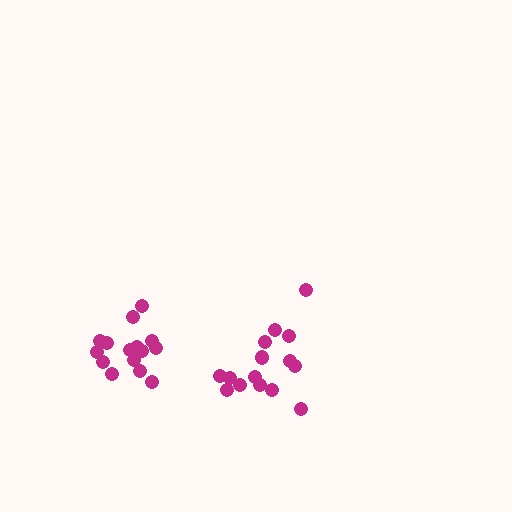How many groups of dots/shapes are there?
There are 2 groups.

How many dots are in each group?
Group 1: 15 dots, Group 2: 15 dots (30 total).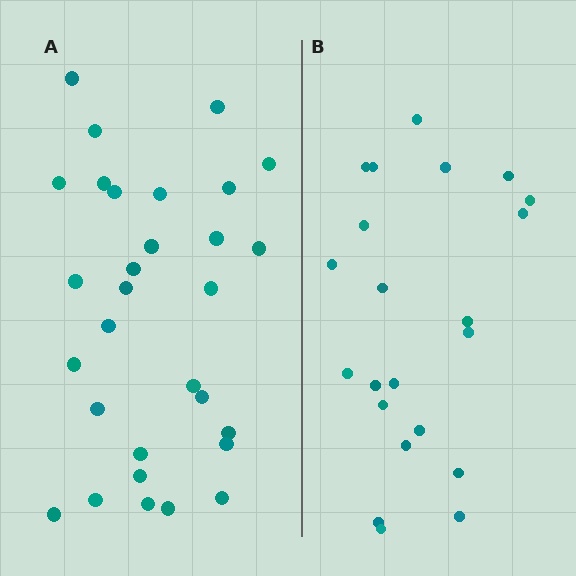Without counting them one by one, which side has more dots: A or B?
Region A (the left region) has more dots.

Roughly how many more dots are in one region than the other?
Region A has roughly 8 or so more dots than region B.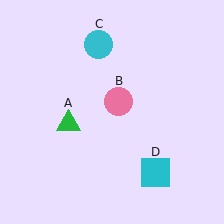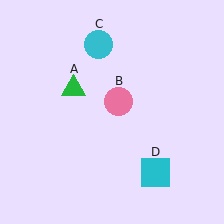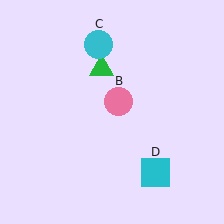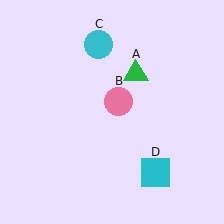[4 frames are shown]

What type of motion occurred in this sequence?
The green triangle (object A) rotated clockwise around the center of the scene.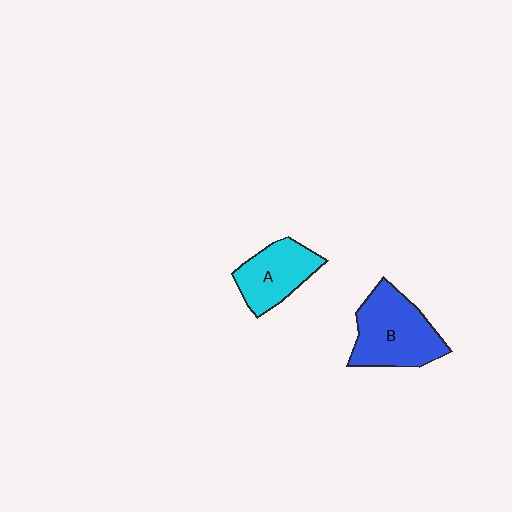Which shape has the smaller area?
Shape A (cyan).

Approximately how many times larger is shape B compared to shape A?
Approximately 1.4 times.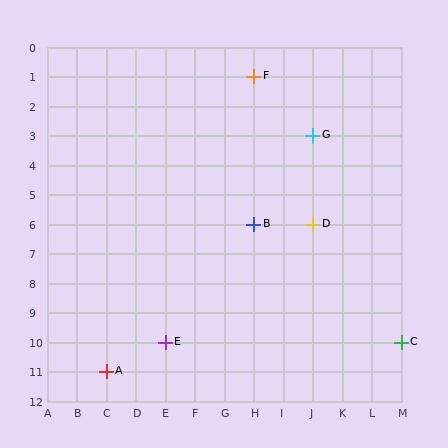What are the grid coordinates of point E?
Point E is at grid coordinates (E, 10).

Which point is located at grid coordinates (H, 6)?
Point B is at (H, 6).